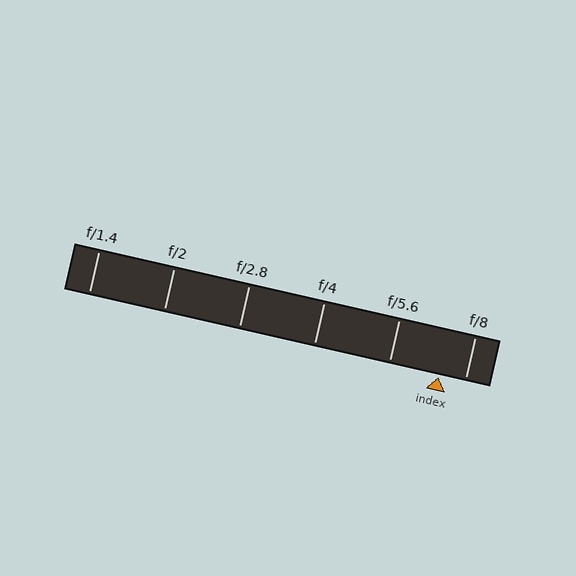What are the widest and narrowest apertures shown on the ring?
The widest aperture shown is f/1.4 and the narrowest is f/8.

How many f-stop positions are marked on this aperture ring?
There are 6 f-stop positions marked.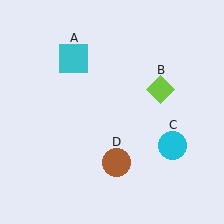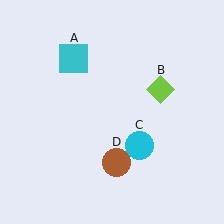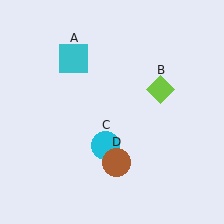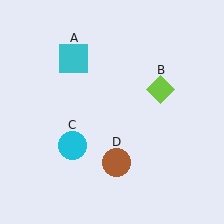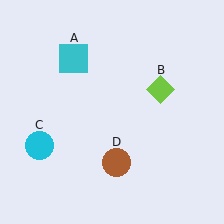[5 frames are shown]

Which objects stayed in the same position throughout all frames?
Cyan square (object A) and lime diamond (object B) and brown circle (object D) remained stationary.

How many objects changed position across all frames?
1 object changed position: cyan circle (object C).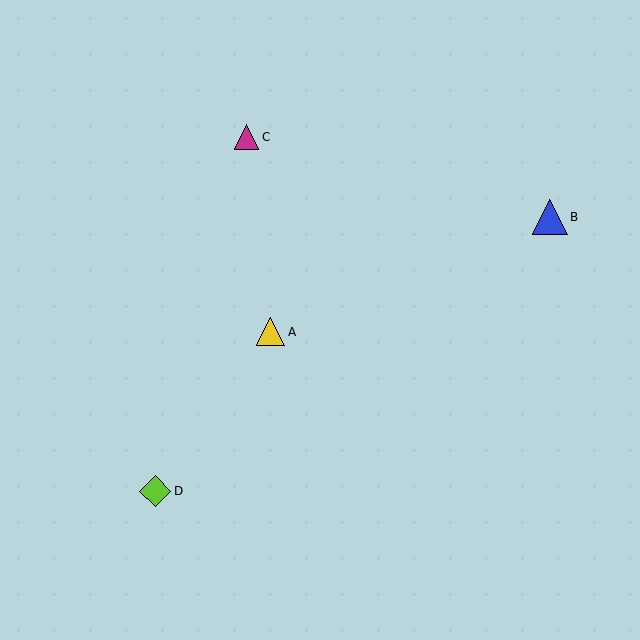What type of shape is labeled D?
Shape D is a lime diamond.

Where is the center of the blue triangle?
The center of the blue triangle is at (550, 217).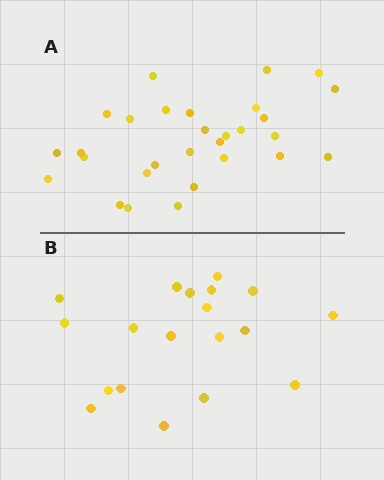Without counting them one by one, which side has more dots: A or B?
Region A (the top region) has more dots.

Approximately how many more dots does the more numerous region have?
Region A has roughly 10 or so more dots than region B.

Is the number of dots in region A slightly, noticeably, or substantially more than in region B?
Region A has substantially more. The ratio is roughly 1.5 to 1.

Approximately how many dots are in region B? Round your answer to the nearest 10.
About 20 dots. (The exact count is 19, which rounds to 20.)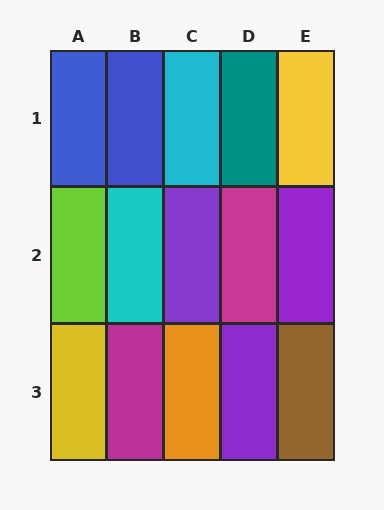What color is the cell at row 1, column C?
Cyan.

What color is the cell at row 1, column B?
Blue.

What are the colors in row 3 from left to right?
Yellow, magenta, orange, purple, brown.